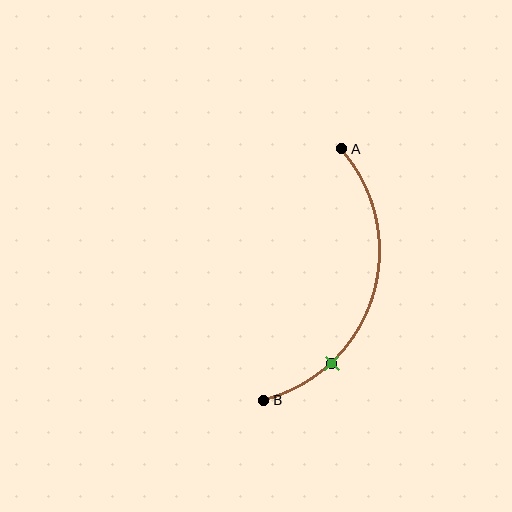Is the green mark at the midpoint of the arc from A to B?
No. The green mark lies on the arc but is closer to endpoint B. The arc midpoint would be at the point on the curve equidistant along the arc from both A and B.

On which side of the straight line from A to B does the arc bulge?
The arc bulges to the right of the straight line connecting A and B.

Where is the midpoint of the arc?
The arc midpoint is the point on the curve farthest from the straight line joining A and B. It sits to the right of that line.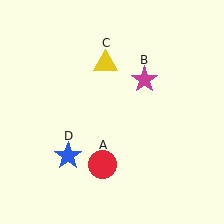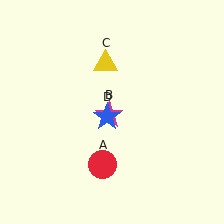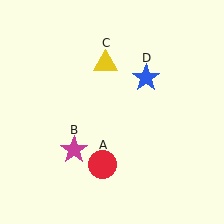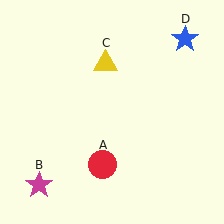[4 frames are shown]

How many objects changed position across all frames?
2 objects changed position: magenta star (object B), blue star (object D).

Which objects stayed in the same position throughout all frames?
Red circle (object A) and yellow triangle (object C) remained stationary.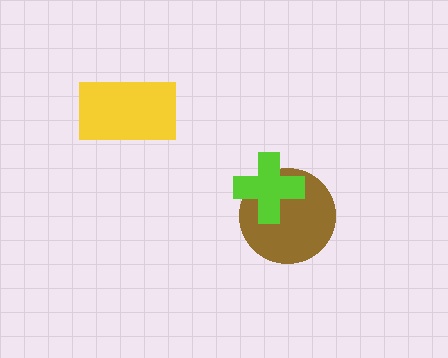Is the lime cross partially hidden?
No, no other shape covers it.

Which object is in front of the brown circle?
The lime cross is in front of the brown circle.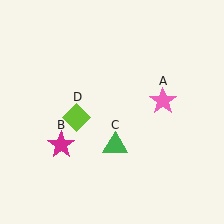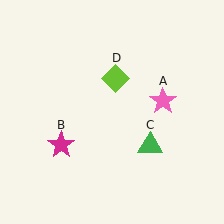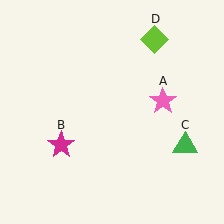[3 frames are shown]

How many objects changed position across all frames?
2 objects changed position: green triangle (object C), lime diamond (object D).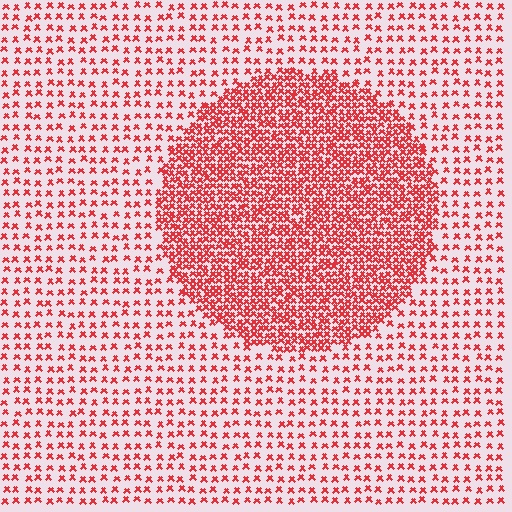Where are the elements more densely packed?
The elements are more densely packed inside the circle boundary.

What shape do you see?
I see a circle.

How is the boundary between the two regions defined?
The boundary is defined by a change in element density (approximately 2.6x ratio). All elements are the same color, size, and shape.